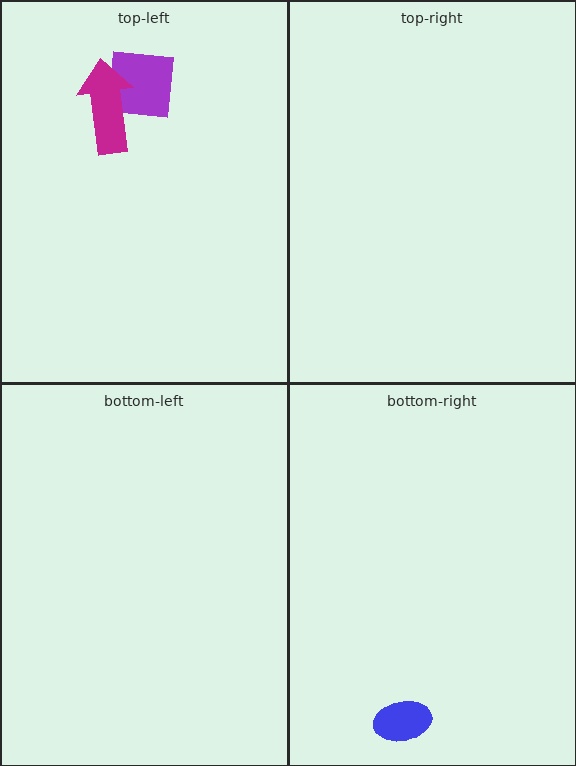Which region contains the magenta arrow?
The top-left region.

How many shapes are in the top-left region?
2.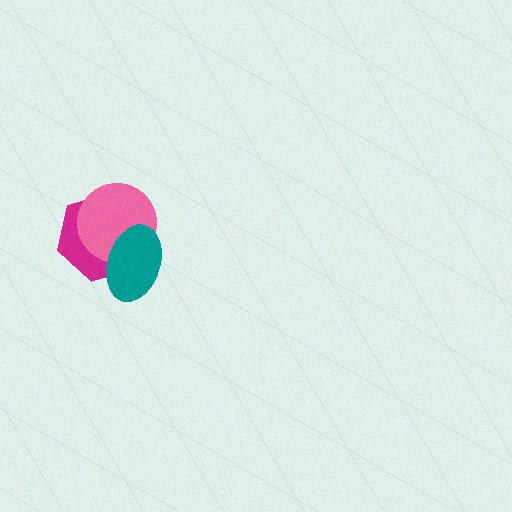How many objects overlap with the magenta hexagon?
2 objects overlap with the magenta hexagon.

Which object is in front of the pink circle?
The teal ellipse is in front of the pink circle.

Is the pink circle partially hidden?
Yes, it is partially covered by another shape.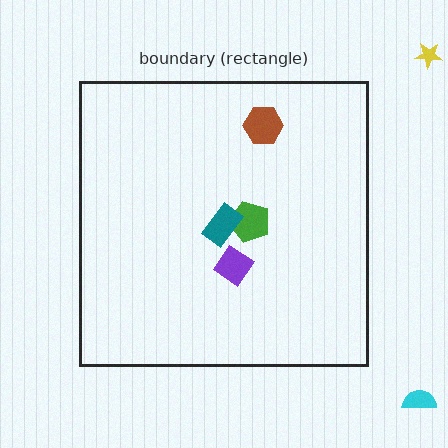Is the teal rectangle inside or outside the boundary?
Inside.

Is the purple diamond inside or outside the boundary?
Inside.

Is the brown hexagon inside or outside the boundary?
Inside.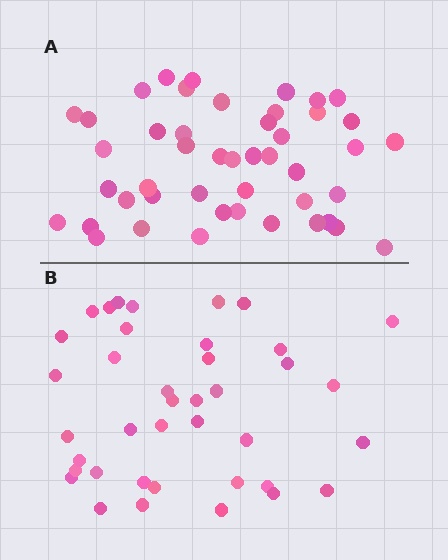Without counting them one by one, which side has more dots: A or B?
Region A (the top region) has more dots.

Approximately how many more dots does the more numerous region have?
Region A has roughly 8 or so more dots than region B.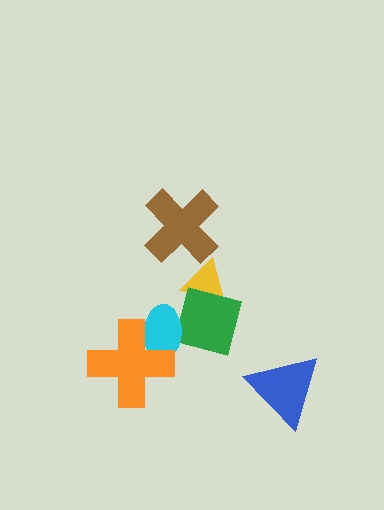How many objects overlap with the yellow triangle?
1 object overlaps with the yellow triangle.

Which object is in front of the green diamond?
The cyan ellipse is in front of the green diamond.